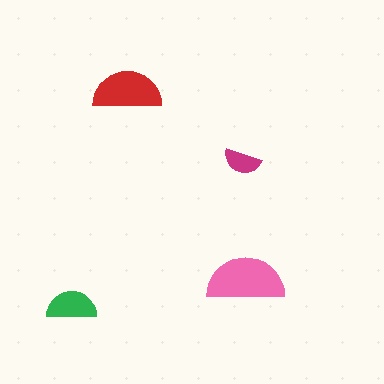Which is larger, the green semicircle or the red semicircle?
The red one.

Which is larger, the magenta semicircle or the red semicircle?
The red one.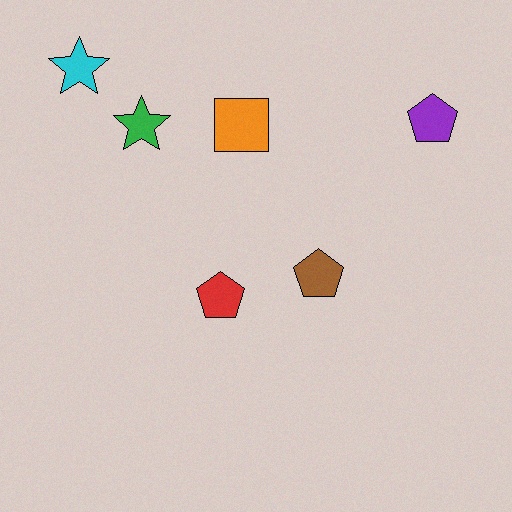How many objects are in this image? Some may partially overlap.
There are 6 objects.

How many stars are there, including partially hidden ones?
There are 2 stars.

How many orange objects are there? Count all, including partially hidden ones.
There is 1 orange object.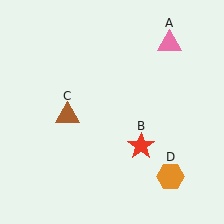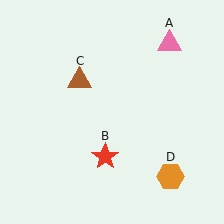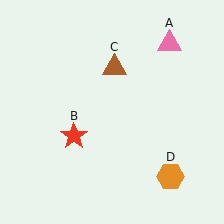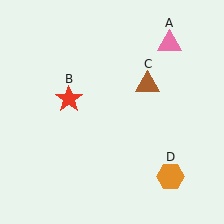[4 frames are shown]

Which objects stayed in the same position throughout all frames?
Pink triangle (object A) and orange hexagon (object D) remained stationary.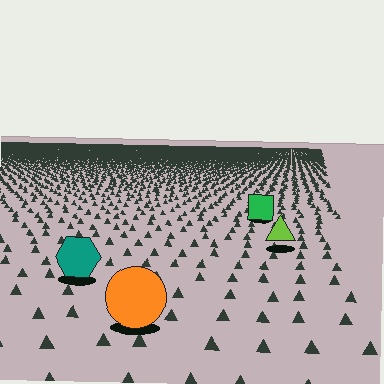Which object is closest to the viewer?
The orange circle is closest. The texture marks near it are larger and more spread out.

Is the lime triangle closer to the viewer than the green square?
Yes. The lime triangle is closer — you can tell from the texture gradient: the ground texture is coarser near it.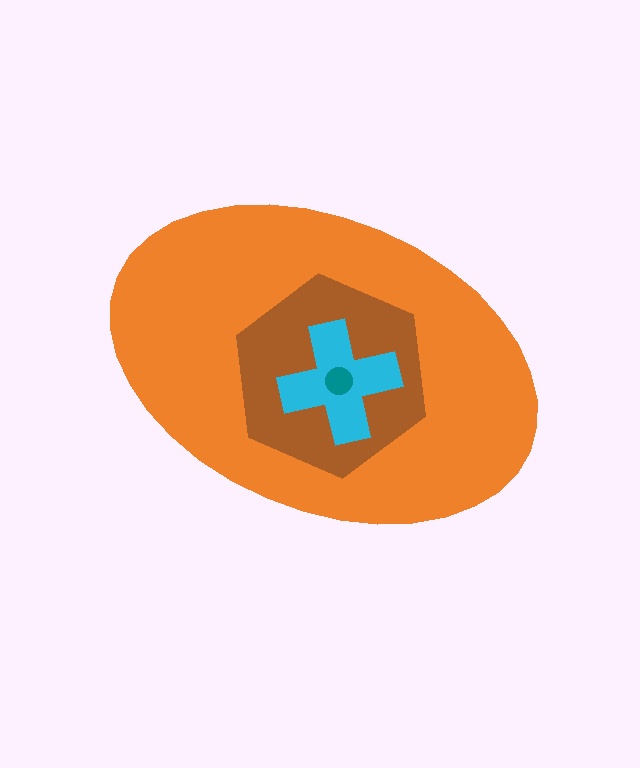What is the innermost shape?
The teal circle.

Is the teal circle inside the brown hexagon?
Yes.